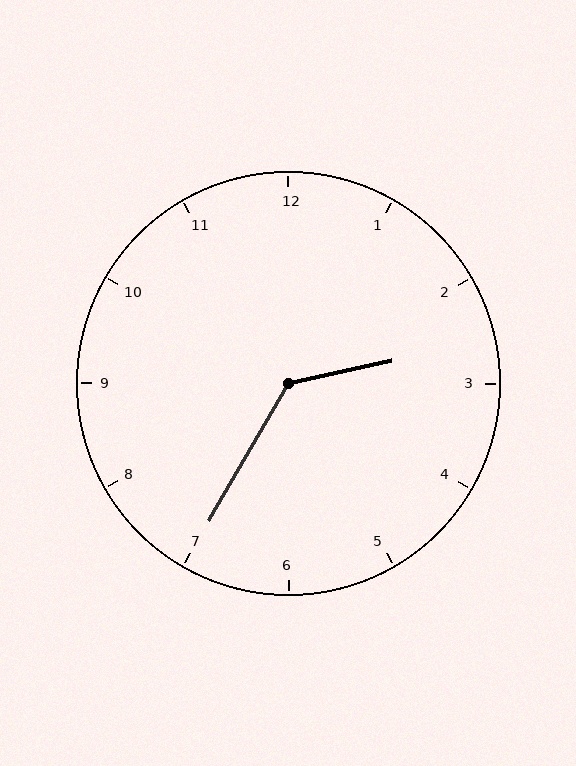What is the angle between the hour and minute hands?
Approximately 132 degrees.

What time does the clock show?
2:35.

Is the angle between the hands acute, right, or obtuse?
It is obtuse.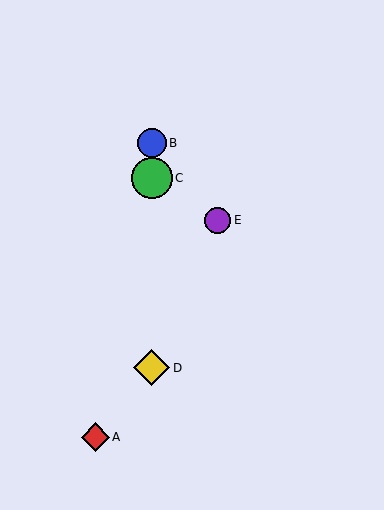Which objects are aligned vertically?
Objects B, C, D are aligned vertically.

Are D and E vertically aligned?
No, D is at x≈152 and E is at x≈218.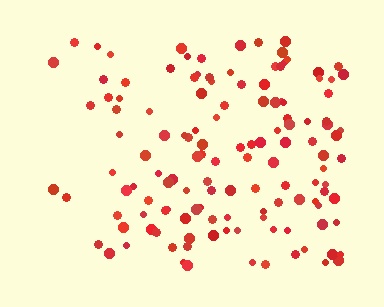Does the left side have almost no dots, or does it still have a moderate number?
Still a moderate number, just noticeably fewer than the right.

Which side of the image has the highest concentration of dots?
The right.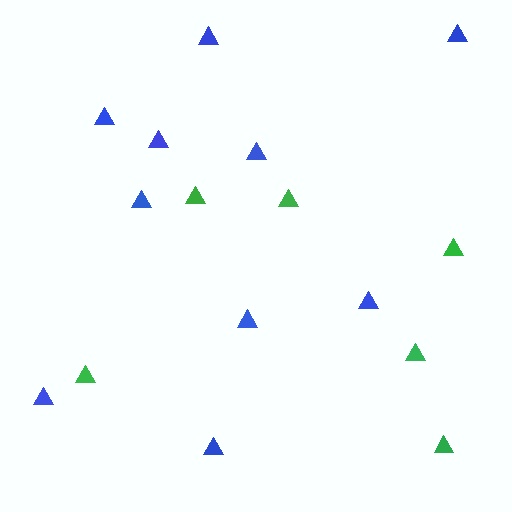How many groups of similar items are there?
There are 2 groups: one group of blue triangles (10) and one group of green triangles (6).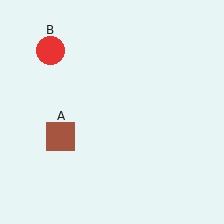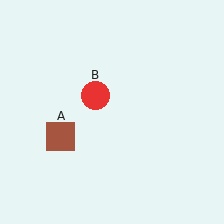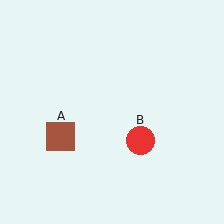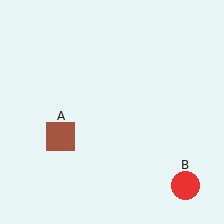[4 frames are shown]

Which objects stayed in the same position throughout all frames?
Brown square (object A) remained stationary.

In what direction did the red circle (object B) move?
The red circle (object B) moved down and to the right.